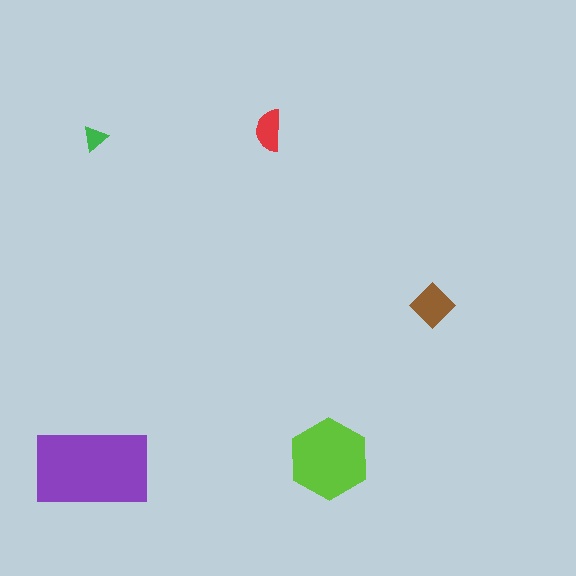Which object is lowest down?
The purple rectangle is bottommost.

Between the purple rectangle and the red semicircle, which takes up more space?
The purple rectangle.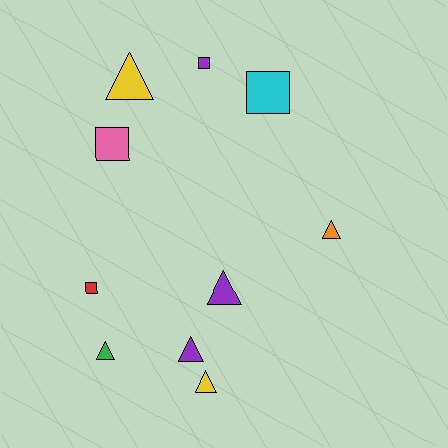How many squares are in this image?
There are 4 squares.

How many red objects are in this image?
There is 1 red object.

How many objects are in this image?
There are 10 objects.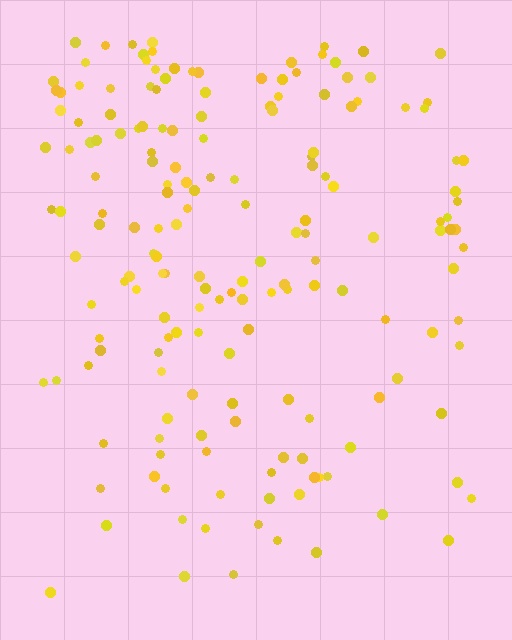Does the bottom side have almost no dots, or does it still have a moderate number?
Still a moderate number, just noticeably fewer than the top.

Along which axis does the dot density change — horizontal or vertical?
Vertical.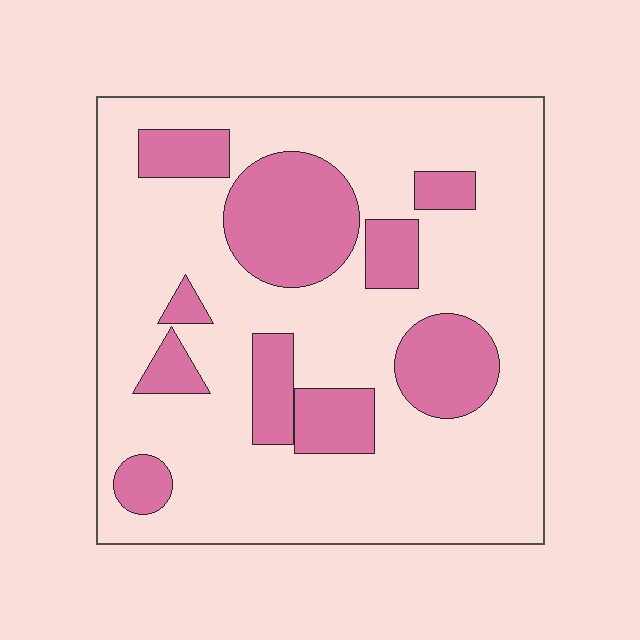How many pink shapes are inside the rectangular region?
10.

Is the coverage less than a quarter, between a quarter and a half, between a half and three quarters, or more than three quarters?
Between a quarter and a half.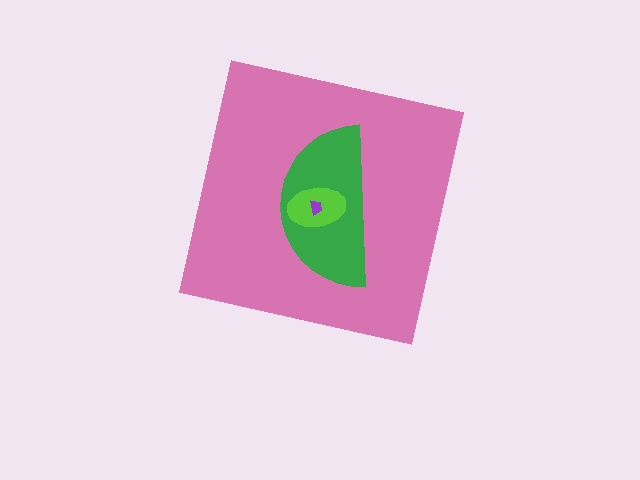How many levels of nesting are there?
4.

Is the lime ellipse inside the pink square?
Yes.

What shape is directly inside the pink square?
The green semicircle.